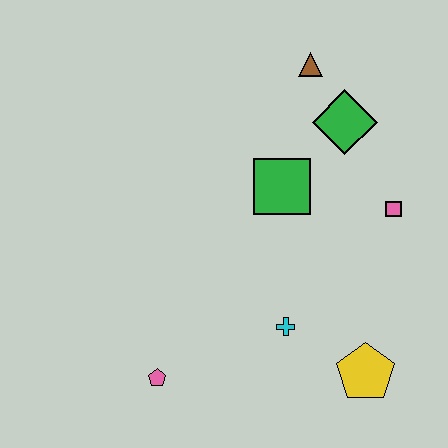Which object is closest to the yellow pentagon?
The cyan cross is closest to the yellow pentagon.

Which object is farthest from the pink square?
The pink pentagon is farthest from the pink square.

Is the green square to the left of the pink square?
Yes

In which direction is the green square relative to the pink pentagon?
The green square is above the pink pentagon.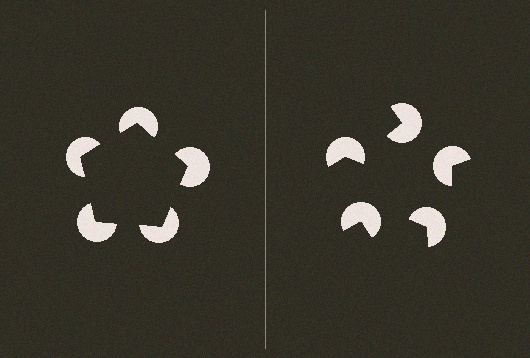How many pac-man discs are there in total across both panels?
10 — 5 on each side.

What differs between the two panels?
The pac-man discs are positioned identically on both sides; only the wedge orientations differ. On the left they align to a pentagon; on the right they are misaligned.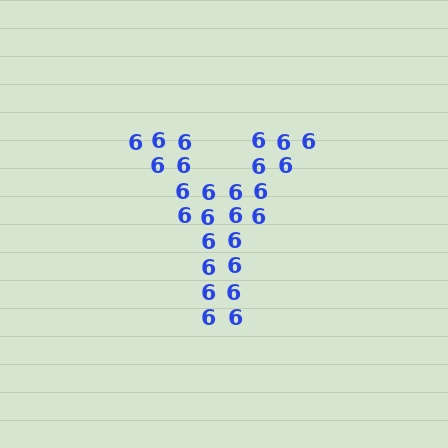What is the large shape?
The large shape is the letter Y.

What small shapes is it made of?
It is made of small digit 6's.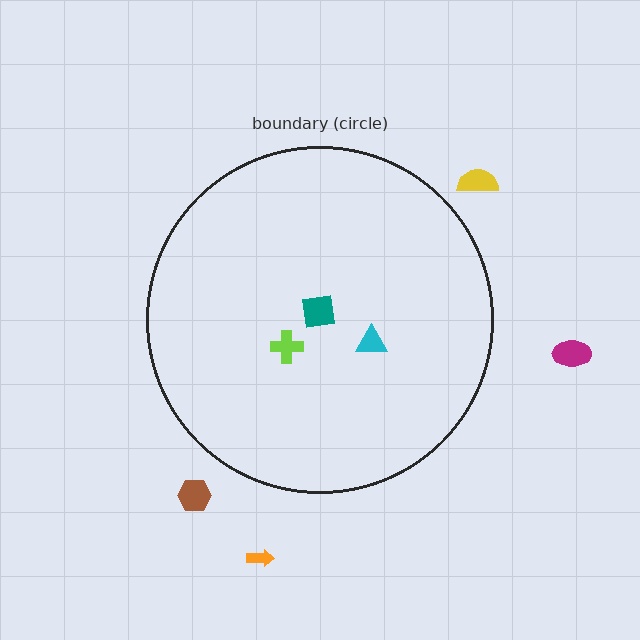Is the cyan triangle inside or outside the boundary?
Inside.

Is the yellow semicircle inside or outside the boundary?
Outside.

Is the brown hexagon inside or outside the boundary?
Outside.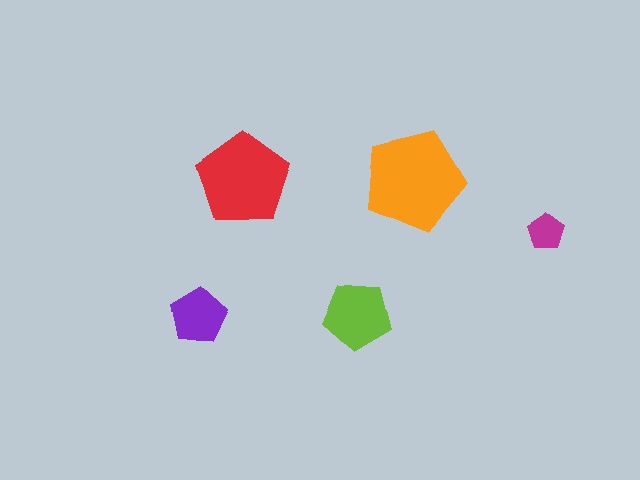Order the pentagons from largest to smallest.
the orange one, the red one, the lime one, the purple one, the magenta one.